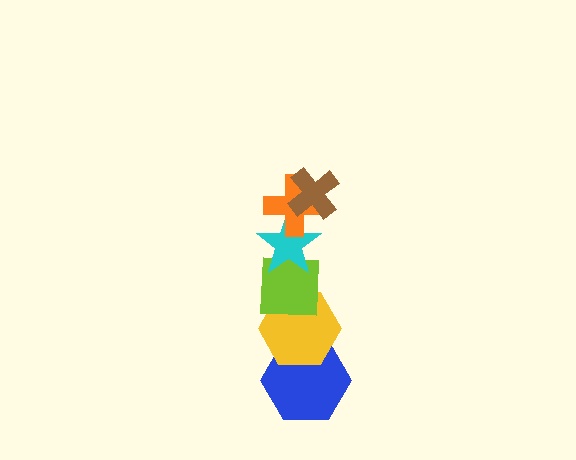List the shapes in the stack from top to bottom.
From top to bottom: the brown cross, the orange cross, the cyan star, the lime square, the yellow hexagon, the blue hexagon.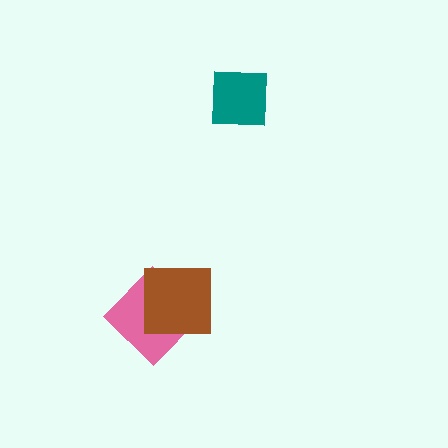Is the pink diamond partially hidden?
Yes, it is partially covered by another shape.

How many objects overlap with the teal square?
0 objects overlap with the teal square.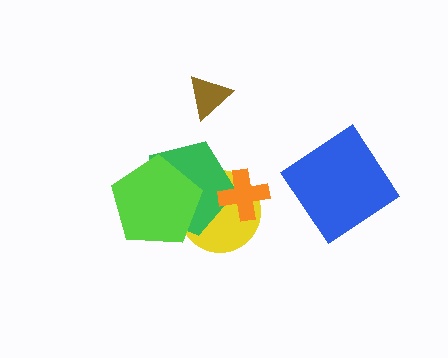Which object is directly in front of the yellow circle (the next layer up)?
The green pentagon is directly in front of the yellow circle.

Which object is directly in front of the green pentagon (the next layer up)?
The orange cross is directly in front of the green pentagon.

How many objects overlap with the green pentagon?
3 objects overlap with the green pentagon.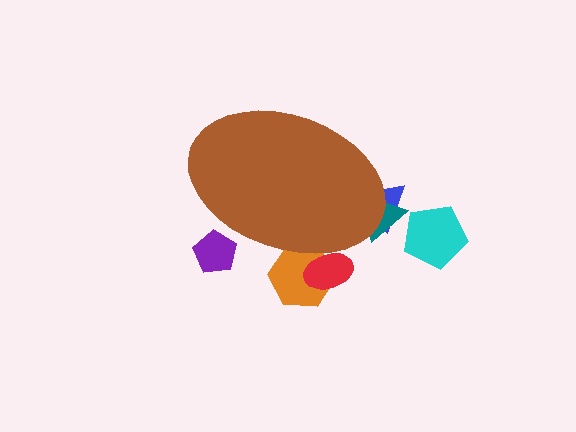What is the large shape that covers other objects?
A brown ellipse.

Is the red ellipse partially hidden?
Yes, the red ellipse is partially hidden behind the brown ellipse.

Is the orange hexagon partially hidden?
Yes, the orange hexagon is partially hidden behind the brown ellipse.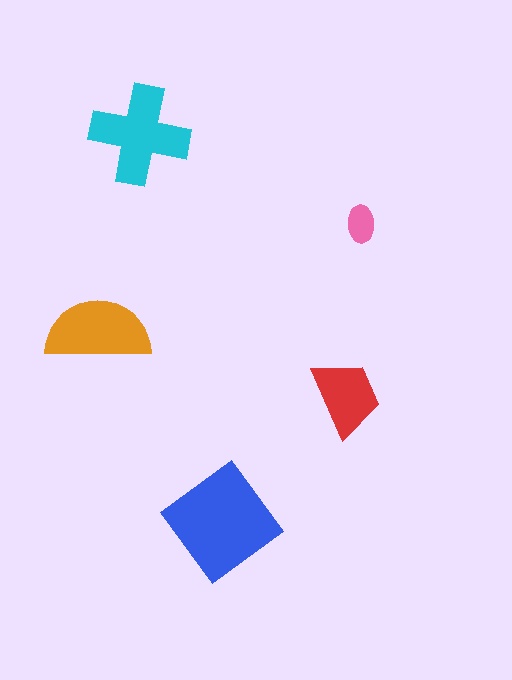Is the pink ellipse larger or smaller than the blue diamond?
Smaller.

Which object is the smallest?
The pink ellipse.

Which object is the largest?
The blue diamond.